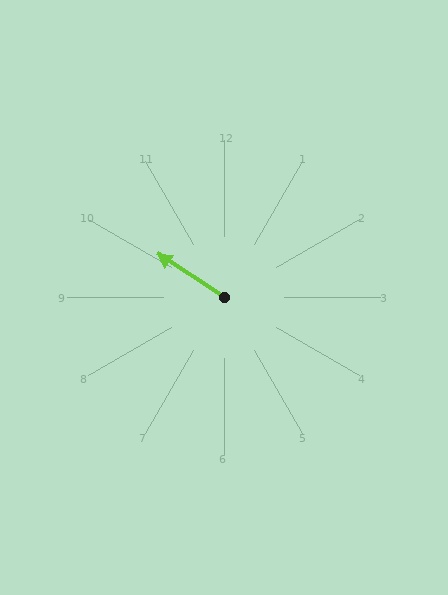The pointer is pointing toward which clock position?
Roughly 10 o'clock.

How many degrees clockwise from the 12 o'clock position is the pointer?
Approximately 303 degrees.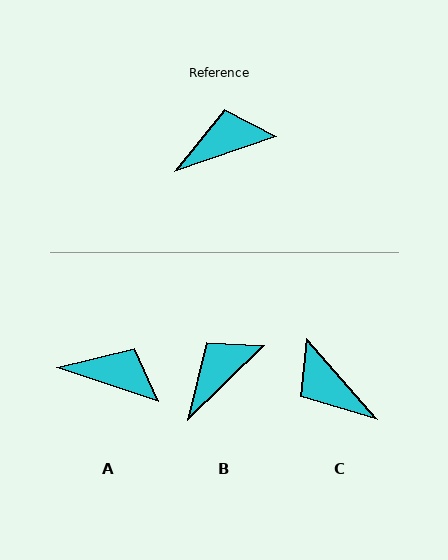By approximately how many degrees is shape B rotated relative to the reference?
Approximately 25 degrees counter-clockwise.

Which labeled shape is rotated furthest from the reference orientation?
C, about 112 degrees away.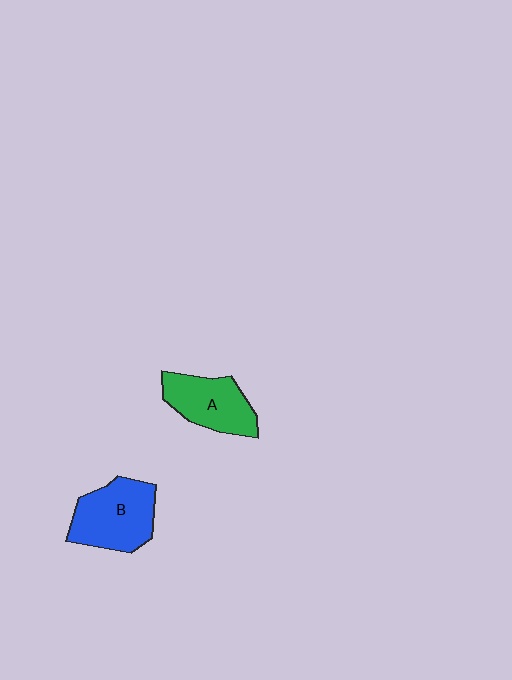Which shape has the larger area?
Shape B (blue).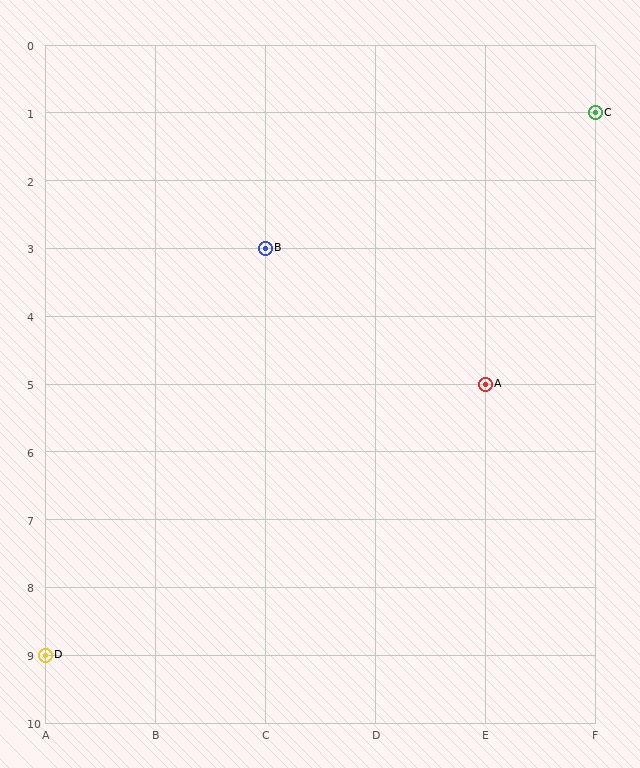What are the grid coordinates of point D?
Point D is at grid coordinates (A, 9).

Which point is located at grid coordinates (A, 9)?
Point D is at (A, 9).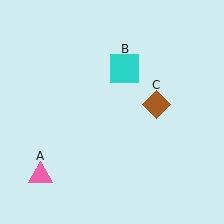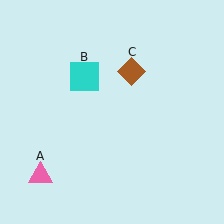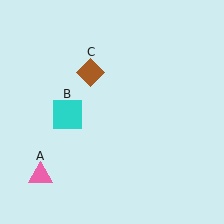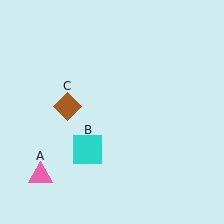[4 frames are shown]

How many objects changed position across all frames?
2 objects changed position: cyan square (object B), brown diamond (object C).